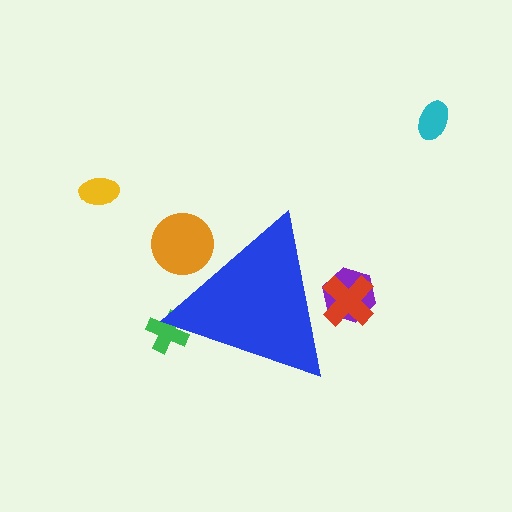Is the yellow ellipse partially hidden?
No, the yellow ellipse is fully visible.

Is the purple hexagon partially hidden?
Yes, the purple hexagon is partially hidden behind the blue triangle.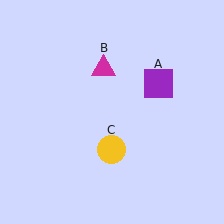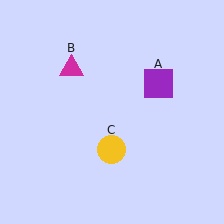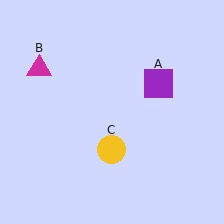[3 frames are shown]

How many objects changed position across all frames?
1 object changed position: magenta triangle (object B).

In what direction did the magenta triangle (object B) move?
The magenta triangle (object B) moved left.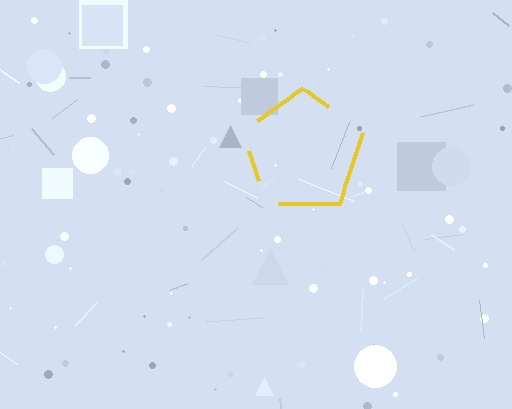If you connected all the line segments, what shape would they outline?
They would outline a pentagon.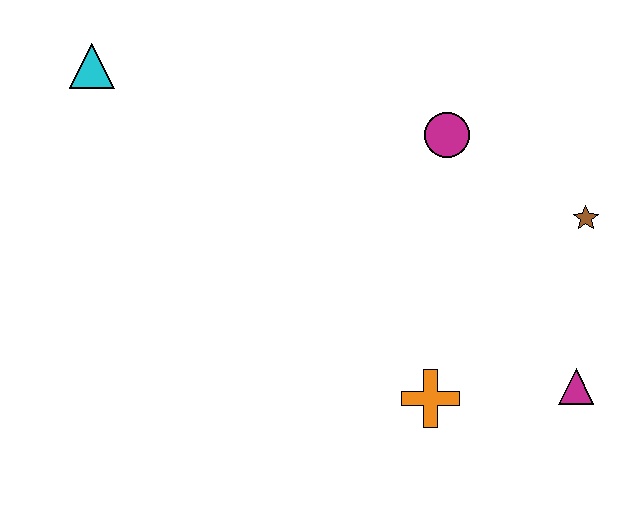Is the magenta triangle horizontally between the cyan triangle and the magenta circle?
No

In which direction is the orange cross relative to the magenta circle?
The orange cross is below the magenta circle.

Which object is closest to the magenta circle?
The brown star is closest to the magenta circle.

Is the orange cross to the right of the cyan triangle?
Yes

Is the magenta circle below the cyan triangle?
Yes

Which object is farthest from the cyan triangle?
The magenta triangle is farthest from the cyan triangle.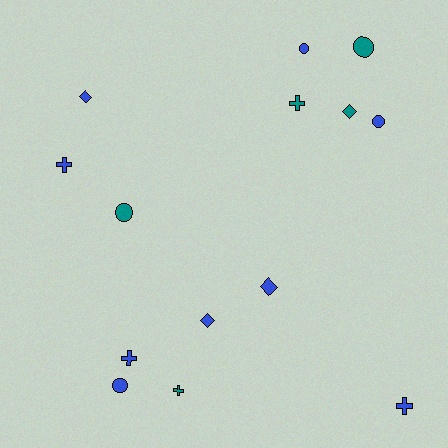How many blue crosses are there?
There are 3 blue crosses.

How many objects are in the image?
There are 14 objects.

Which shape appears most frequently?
Circle, with 5 objects.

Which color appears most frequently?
Blue, with 9 objects.